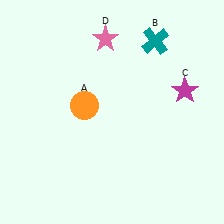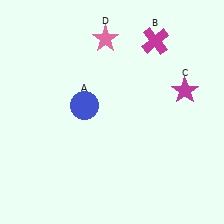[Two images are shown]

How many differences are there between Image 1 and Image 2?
There are 2 differences between the two images.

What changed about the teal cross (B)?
In Image 1, B is teal. In Image 2, it changed to magenta.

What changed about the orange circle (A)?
In Image 1, A is orange. In Image 2, it changed to blue.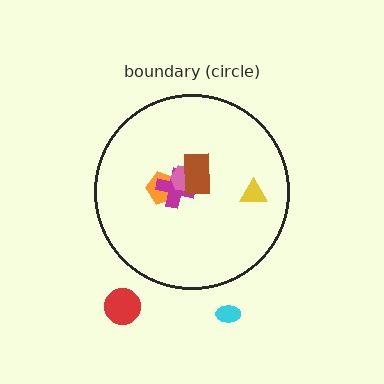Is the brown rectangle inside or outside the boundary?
Inside.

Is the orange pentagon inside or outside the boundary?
Inside.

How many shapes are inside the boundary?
5 inside, 2 outside.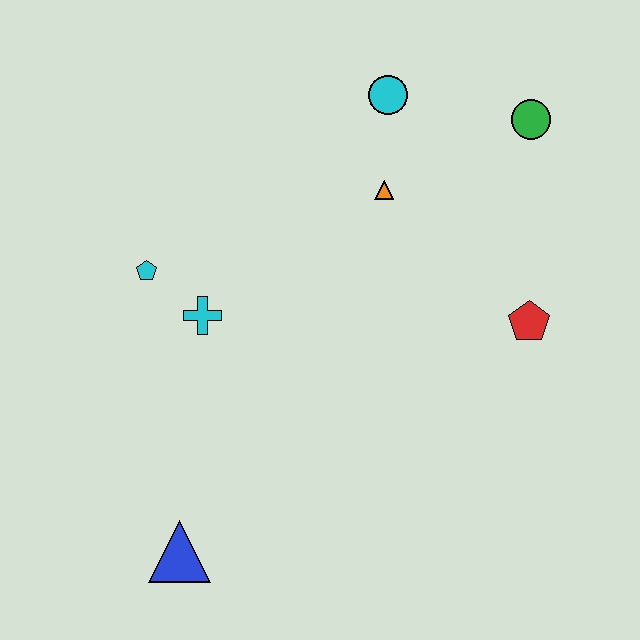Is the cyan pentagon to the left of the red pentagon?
Yes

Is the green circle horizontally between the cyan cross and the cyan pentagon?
No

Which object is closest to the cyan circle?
The orange triangle is closest to the cyan circle.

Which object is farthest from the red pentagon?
The blue triangle is farthest from the red pentagon.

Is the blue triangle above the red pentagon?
No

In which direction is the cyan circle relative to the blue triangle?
The cyan circle is above the blue triangle.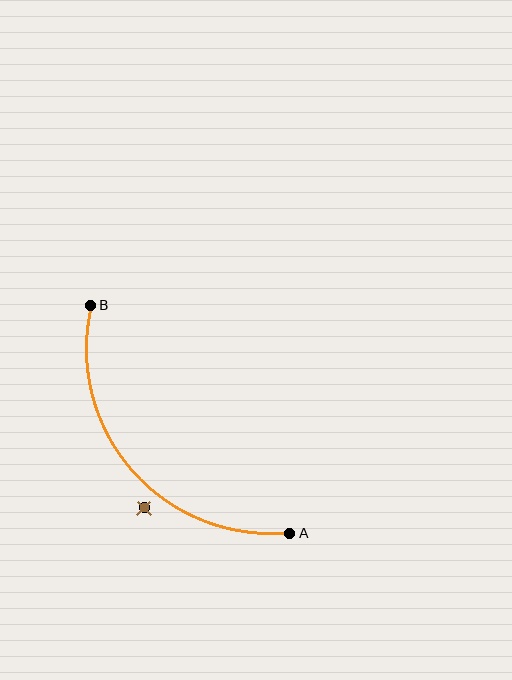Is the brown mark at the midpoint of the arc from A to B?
No — the brown mark does not lie on the arc at all. It sits slightly outside the curve.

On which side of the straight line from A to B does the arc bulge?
The arc bulges below and to the left of the straight line connecting A and B.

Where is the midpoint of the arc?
The arc midpoint is the point on the curve farthest from the straight line joining A and B. It sits below and to the left of that line.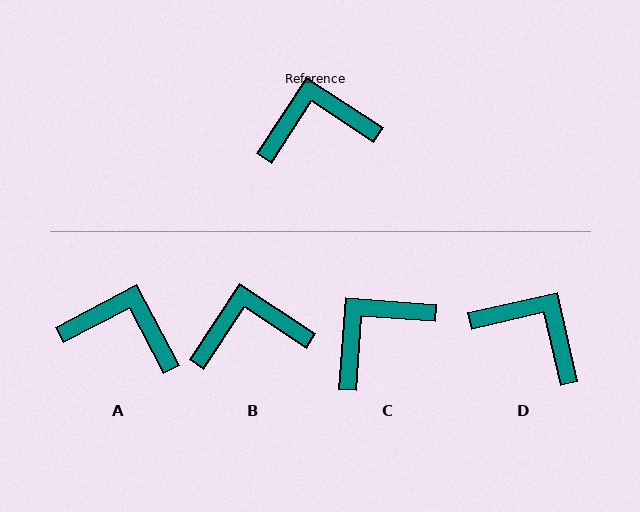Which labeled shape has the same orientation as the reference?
B.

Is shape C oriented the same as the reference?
No, it is off by about 29 degrees.